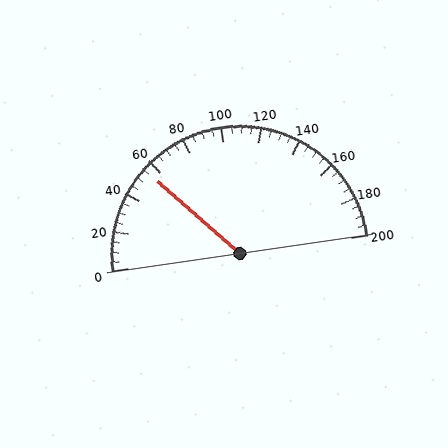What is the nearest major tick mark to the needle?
The nearest major tick mark is 60.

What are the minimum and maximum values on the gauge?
The gauge ranges from 0 to 200.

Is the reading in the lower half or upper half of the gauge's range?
The reading is in the lower half of the range (0 to 200).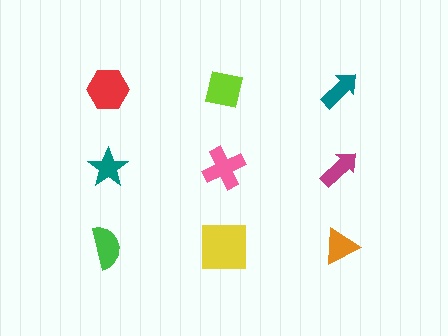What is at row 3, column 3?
An orange triangle.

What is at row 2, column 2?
A pink cross.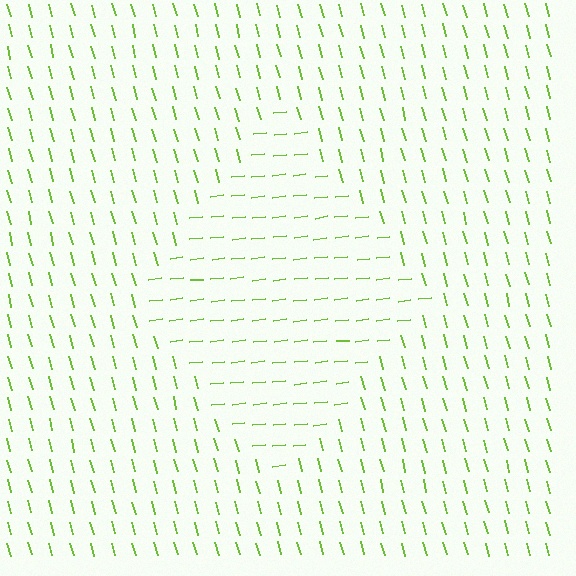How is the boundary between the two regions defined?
The boundary is defined purely by a change in line orientation (approximately 82 degrees difference). All lines are the same color and thickness.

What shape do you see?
I see a diamond.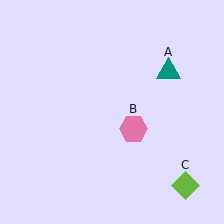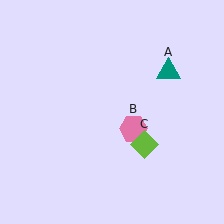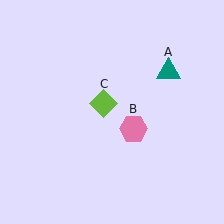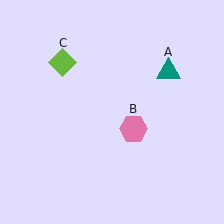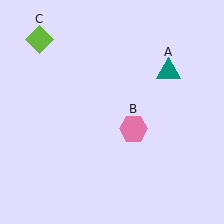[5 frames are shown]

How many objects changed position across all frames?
1 object changed position: lime diamond (object C).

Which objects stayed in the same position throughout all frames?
Teal triangle (object A) and pink hexagon (object B) remained stationary.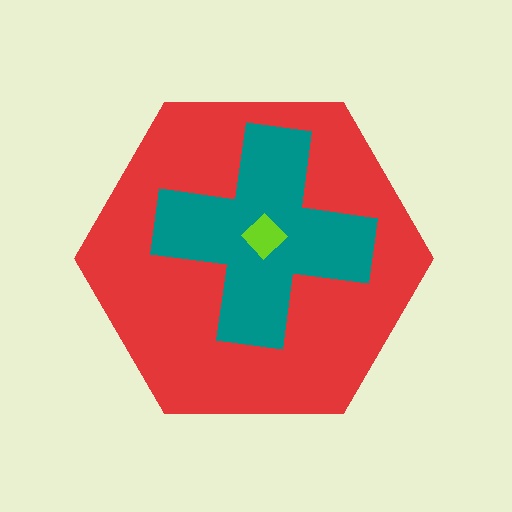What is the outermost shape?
The red hexagon.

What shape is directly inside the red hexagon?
The teal cross.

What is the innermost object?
The lime diamond.